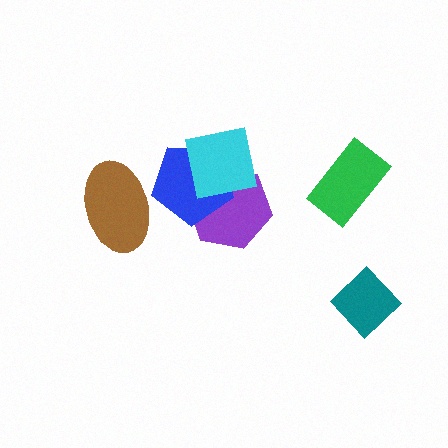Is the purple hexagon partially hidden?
Yes, it is partially covered by another shape.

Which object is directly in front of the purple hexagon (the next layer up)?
The blue pentagon is directly in front of the purple hexagon.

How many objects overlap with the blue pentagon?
3 objects overlap with the blue pentagon.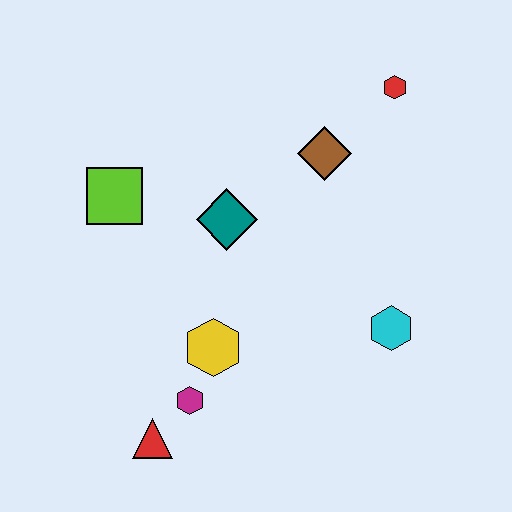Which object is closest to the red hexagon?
The brown diamond is closest to the red hexagon.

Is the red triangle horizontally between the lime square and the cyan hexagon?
Yes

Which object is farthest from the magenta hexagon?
The red hexagon is farthest from the magenta hexagon.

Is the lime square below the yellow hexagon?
No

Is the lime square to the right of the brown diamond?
No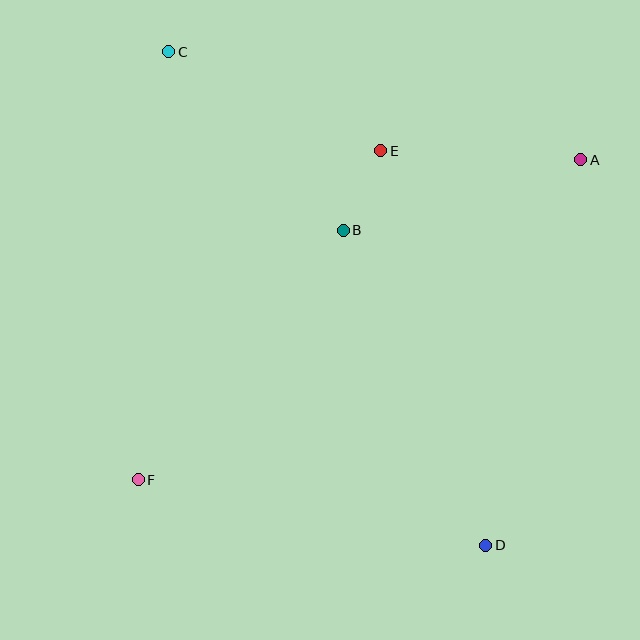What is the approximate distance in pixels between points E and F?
The distance between E and F is approximately 409 pixels.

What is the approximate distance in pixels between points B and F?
The distance between B and F is approximately 323 pixels.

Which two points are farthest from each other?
Points C and D are farthest from each other.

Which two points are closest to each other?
Points B and E are closest to each other.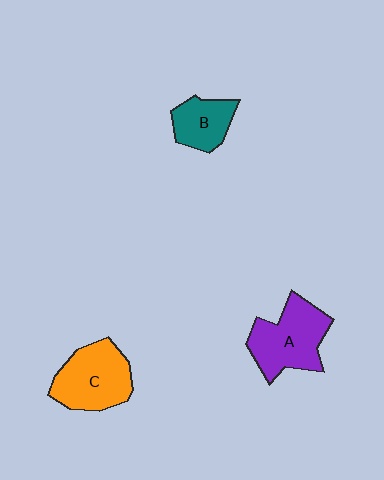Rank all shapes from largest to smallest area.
From largest to smallest: A (purple), C (orange), B (teal).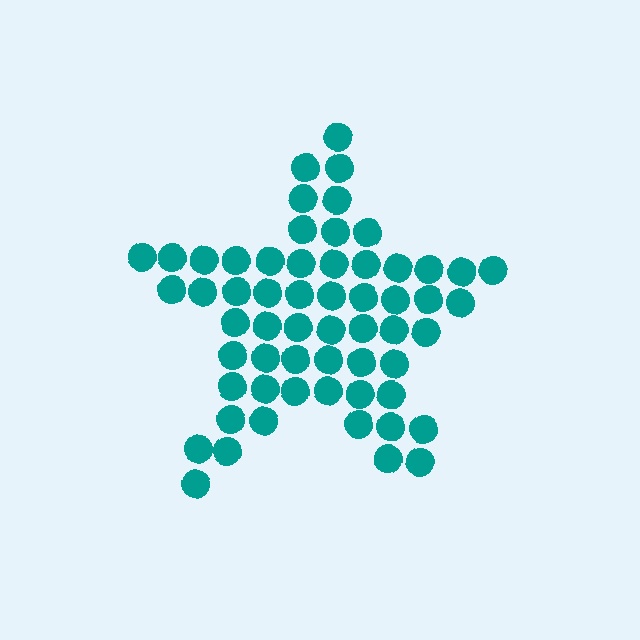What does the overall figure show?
The overall figure shows a star.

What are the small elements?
The small elements are circles.